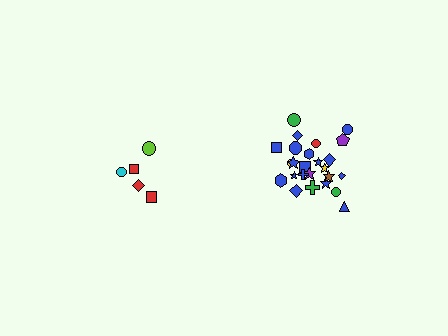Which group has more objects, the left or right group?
The right group.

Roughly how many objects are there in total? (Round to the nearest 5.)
Roughly 30 objects in total.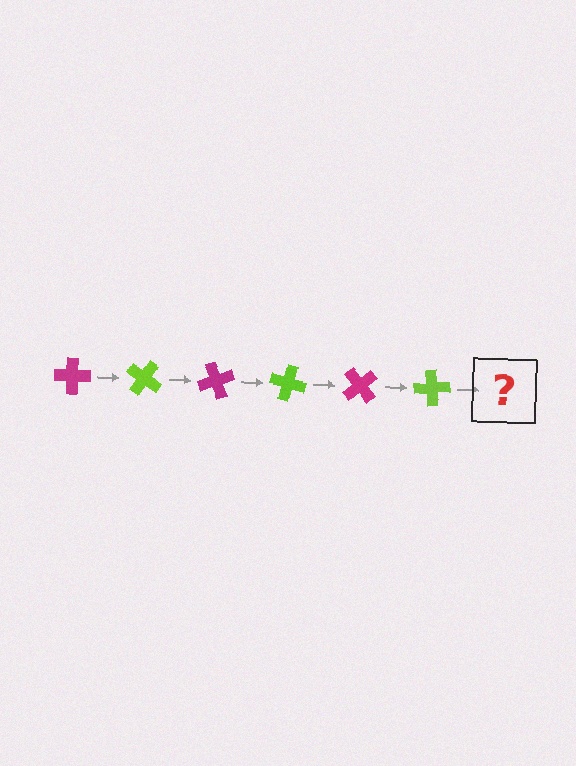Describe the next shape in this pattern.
It should be a magenta cross, rotated 210 degrees from the start.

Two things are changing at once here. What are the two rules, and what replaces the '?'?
The two rules are that it rotates 35 degrees each step and the color cycles through magenta and lime. The '?' should be a magenta cross, rotated 210 degrees from the start.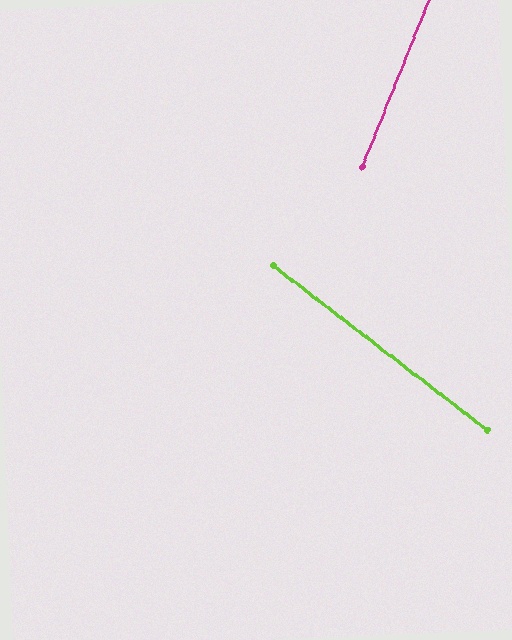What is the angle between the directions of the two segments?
Approximately 74 degrees.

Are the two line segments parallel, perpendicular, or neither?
Neither parallel nor perpendicular — they differ by about 74°.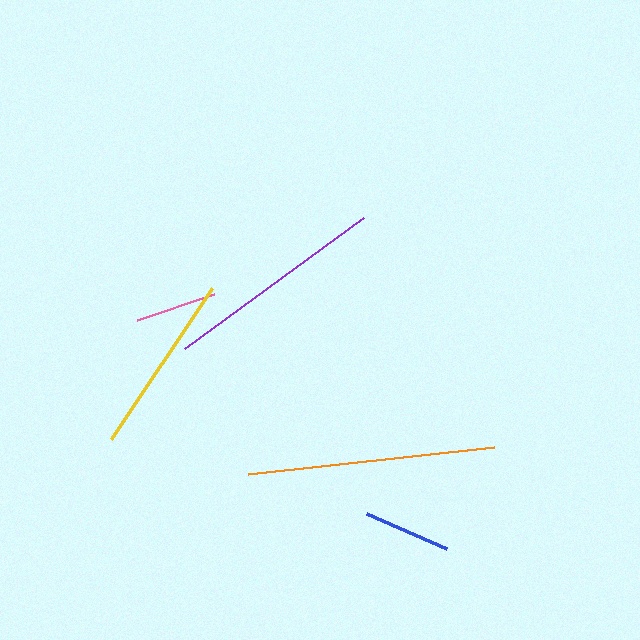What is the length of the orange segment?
The orange segment is approximately 247 pixels long.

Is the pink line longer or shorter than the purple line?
The purple line is longer than the pink line.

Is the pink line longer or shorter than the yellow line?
The yellow line is longer than the pink line.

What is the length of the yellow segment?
The yellow segment is approximately 181 pixels long.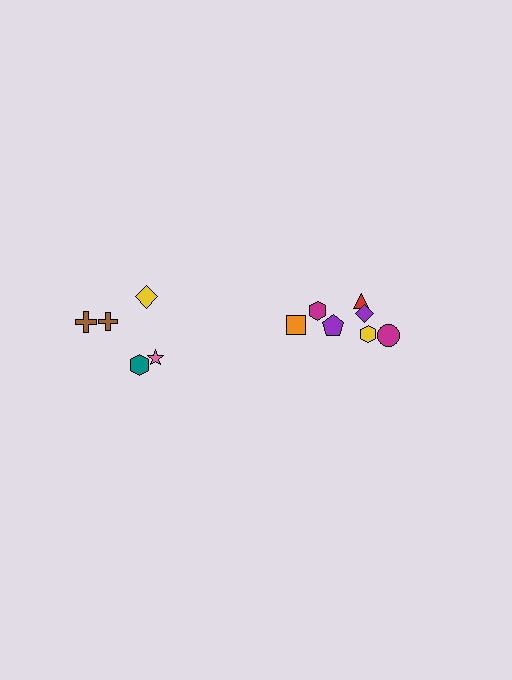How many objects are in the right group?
There are 7 objects.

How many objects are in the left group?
There are 5 objects.